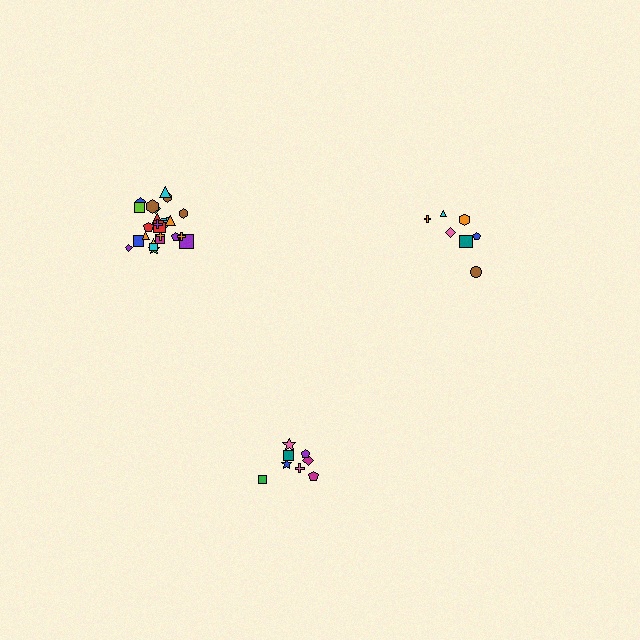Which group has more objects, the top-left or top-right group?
The top-left group.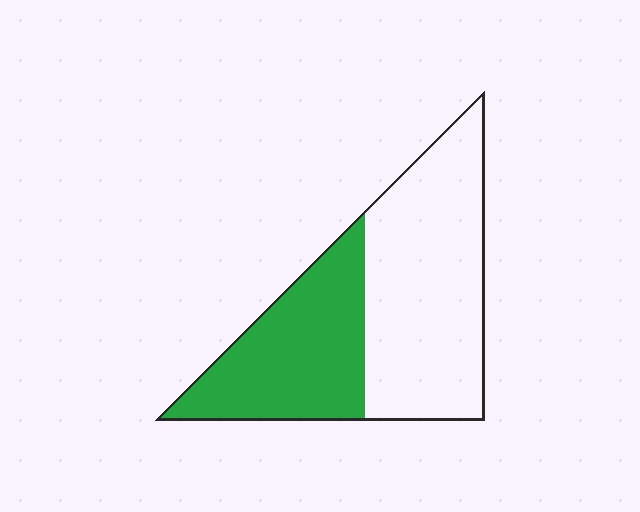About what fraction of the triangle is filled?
About two fifths (2/5).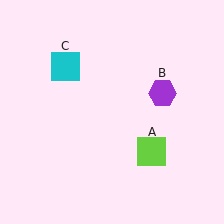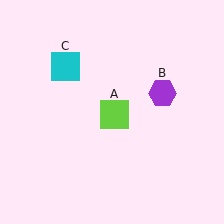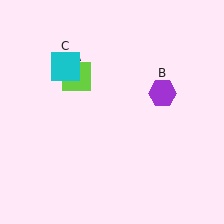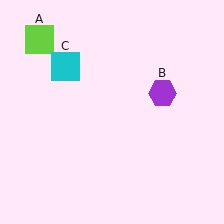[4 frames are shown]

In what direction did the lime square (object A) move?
The lime square (object A) moved up and to the left.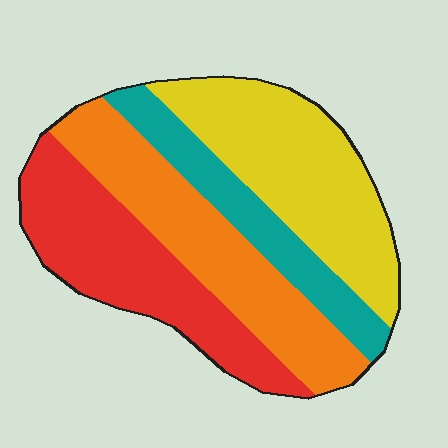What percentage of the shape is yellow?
Yellow covers around 30% of the shape.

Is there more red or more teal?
Red.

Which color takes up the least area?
Teal, at roughly 15%.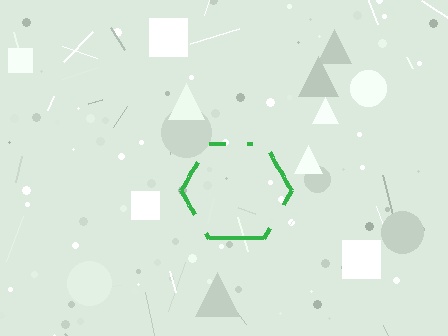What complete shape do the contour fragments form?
The contour fragments form a hexagon.